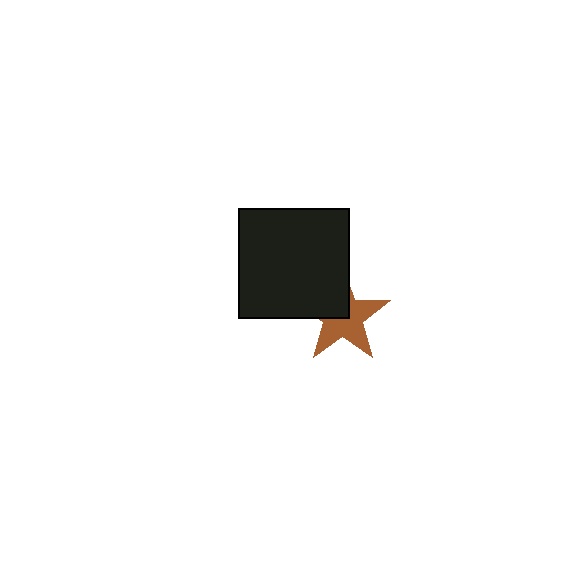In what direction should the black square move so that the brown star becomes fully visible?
The black square should move toward the upper-left. That is the shortest direction to clear the overlap and leave the brown star fully visible.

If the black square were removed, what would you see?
You would see the complete brown star.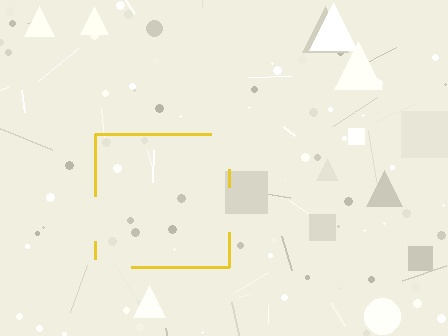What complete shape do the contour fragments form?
The contour fragments form a square.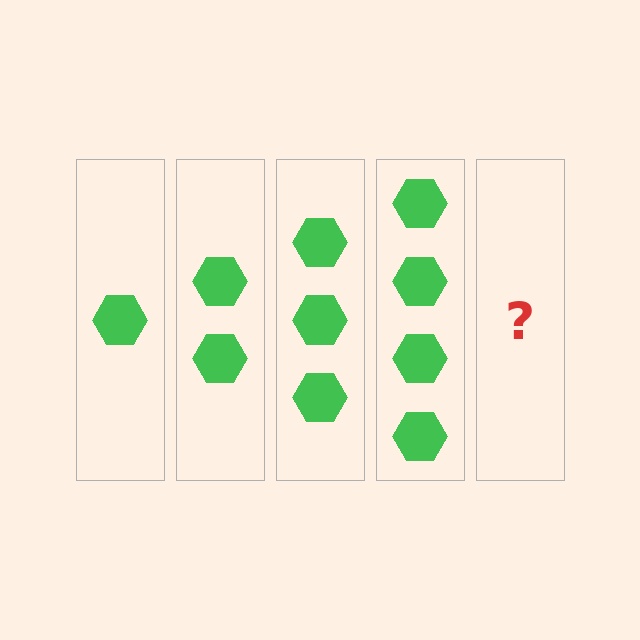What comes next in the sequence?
The next element should be 5 hexagons.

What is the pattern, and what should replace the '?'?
The pattern is that each step adds one more hexagon. The '?' should be 5 hexagons.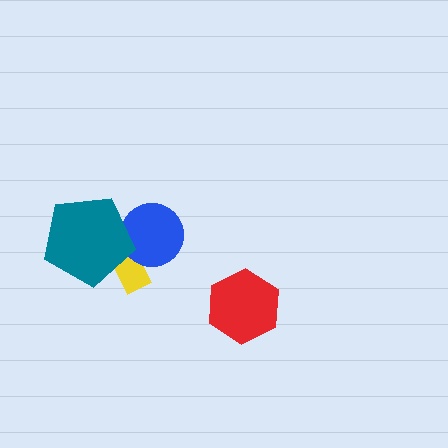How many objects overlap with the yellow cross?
2 objects overlap with the yellow cross.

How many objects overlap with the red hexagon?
0 objects overlap with the red hexagon.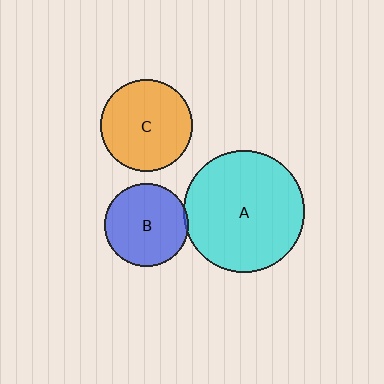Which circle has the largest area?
Circle A (cyan).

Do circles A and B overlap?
Yes.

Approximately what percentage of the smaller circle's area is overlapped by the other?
Approximately 5%.